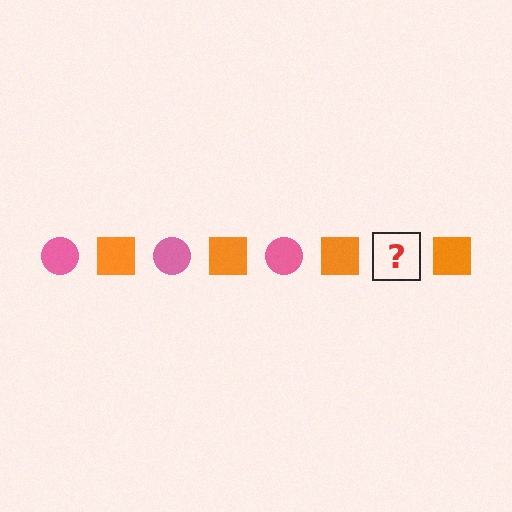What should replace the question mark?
The question mark should be replaced with a pink circle.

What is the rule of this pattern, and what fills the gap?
The rule is that the pattern alternates between pink circle and orange square. The gap should be filled with a pink circle.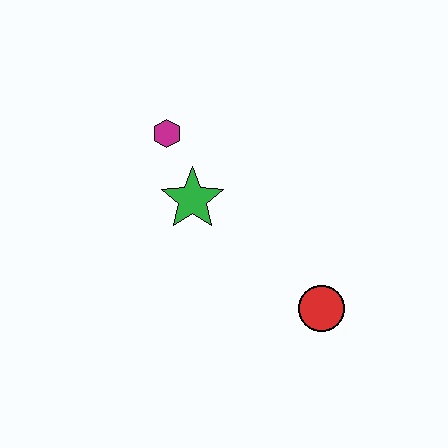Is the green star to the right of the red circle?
No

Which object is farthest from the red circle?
The magenta hexagon is farthest from the red circle.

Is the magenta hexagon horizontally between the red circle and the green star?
No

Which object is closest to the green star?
The magenta hexagon is closest to the green star.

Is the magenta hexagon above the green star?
Yes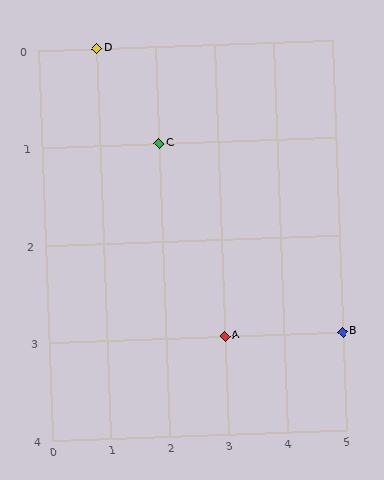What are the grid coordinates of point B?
Point B is at grid coordinates (5, 3).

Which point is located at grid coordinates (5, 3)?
Point B is at (5, 3).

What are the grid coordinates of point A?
Point A is at grid coordinates (3, 3).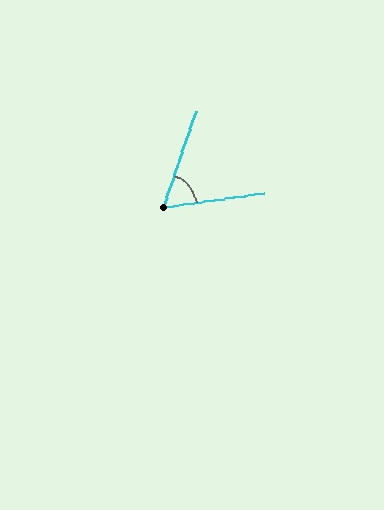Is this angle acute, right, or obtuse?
It is acute.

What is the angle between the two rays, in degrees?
Approximately 63 degrees.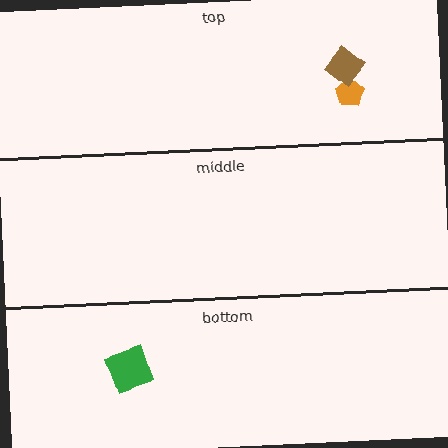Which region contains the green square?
The bottom region.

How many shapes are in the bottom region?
1.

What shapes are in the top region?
The orange pentagon, the brown diamond.